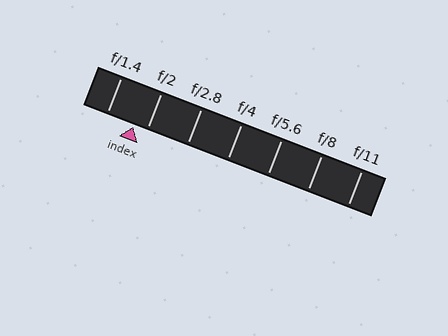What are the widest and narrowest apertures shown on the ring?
The widest aperture shown is f/1.4 and the narrowest is f/11.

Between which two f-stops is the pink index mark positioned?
The index mark is between f/1.4 and f/2.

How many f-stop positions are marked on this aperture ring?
There are 7 f-stop positions marked.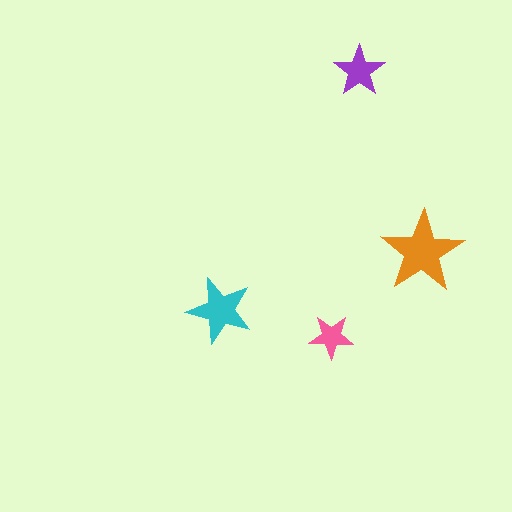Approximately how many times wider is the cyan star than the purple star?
About 1.5 times wider.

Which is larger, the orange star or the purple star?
The orange one.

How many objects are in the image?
There are 4 objects in the image.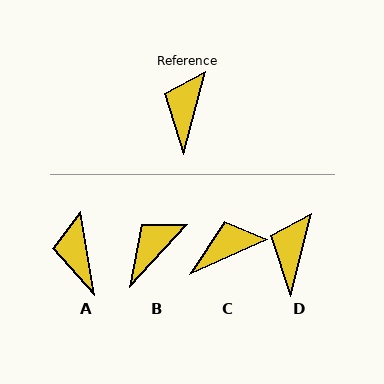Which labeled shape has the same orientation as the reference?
D.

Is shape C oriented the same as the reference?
No, it is off by about 51 degrees.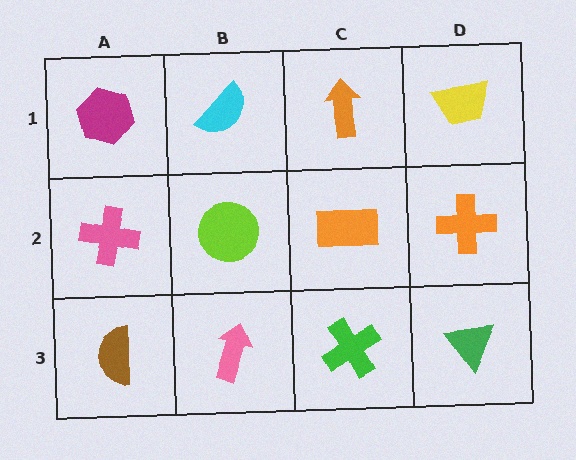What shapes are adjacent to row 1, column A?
A pink cross (row 2, column A), a cyan semicircle (row 1, column B).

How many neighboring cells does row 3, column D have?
2.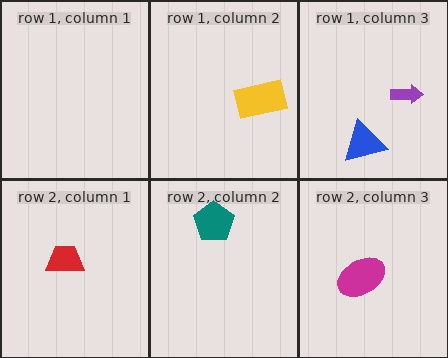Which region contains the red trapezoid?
The row 2, column 1 region.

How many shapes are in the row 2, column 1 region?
1.